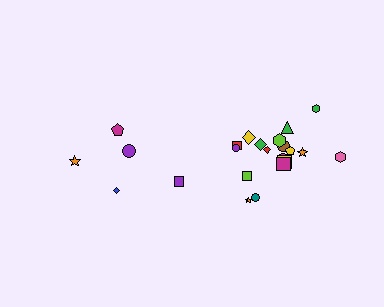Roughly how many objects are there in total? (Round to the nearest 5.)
Roughly 25 objects in total.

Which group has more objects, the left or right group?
The right group.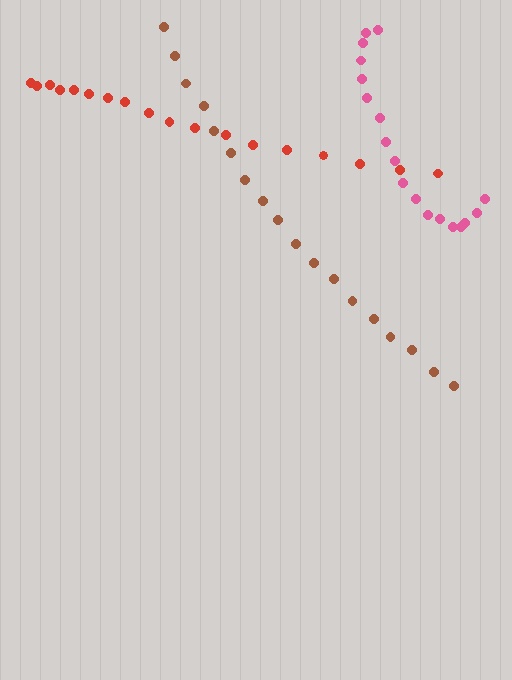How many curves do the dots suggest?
There are 3 distinct paths.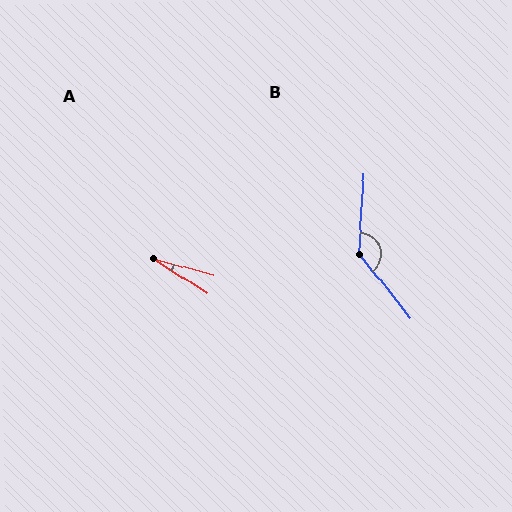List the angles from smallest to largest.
A (18°), B (138°).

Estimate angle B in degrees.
Approximately 138 degrees.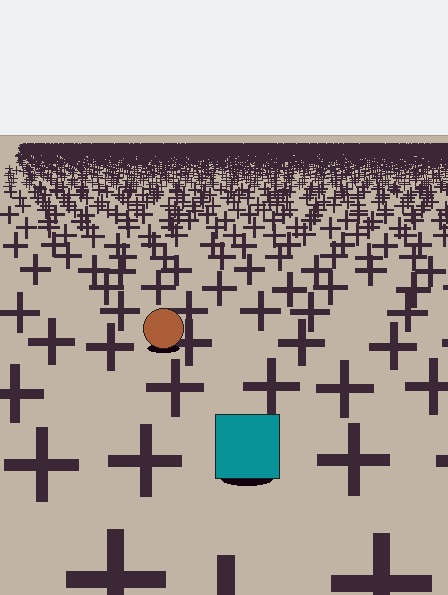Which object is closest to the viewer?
The teal square is closest. The texture marks near it are larger and more spread out.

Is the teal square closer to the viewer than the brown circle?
Yes. The teal square is closer — you can tell from the texture gradient: the ground texture is coarser near it.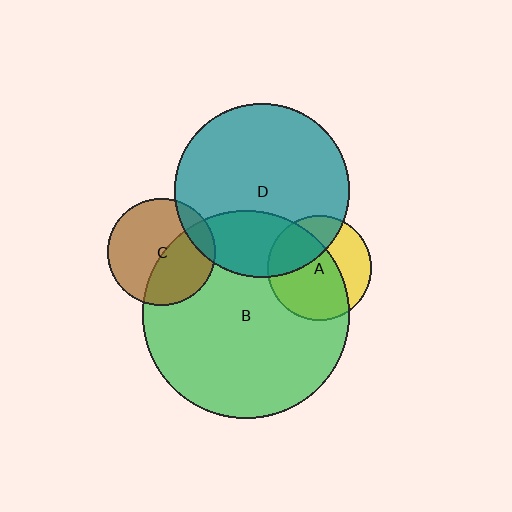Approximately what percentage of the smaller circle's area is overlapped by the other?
Approximately 30%.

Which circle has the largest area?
Circle B (green).